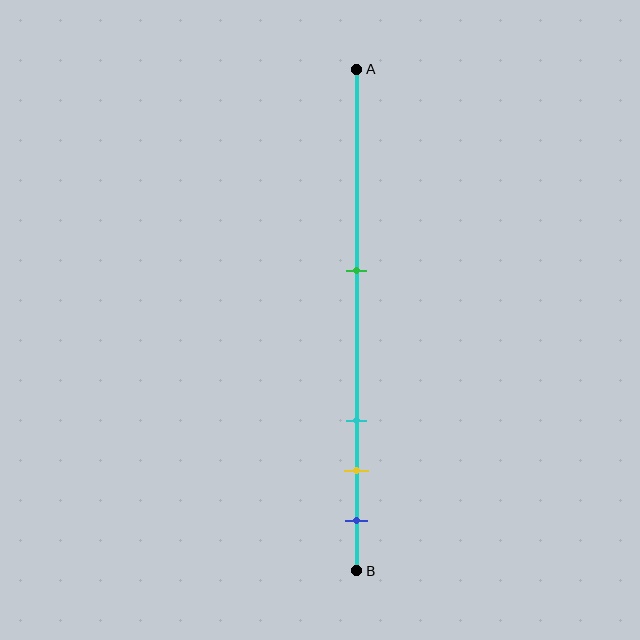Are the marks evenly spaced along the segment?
No, the marks are not evenly spaced.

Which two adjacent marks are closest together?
The yellow and blue marks are the closest adjacent pair.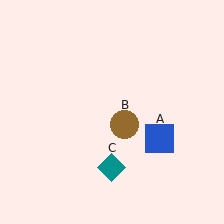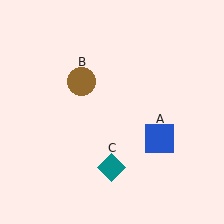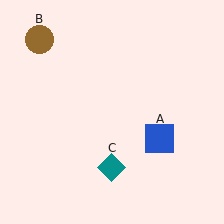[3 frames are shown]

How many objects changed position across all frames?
1 object changed position: brown circle (object B).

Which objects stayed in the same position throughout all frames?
Blue square (object A) and teal diamond (object C) remained stationary.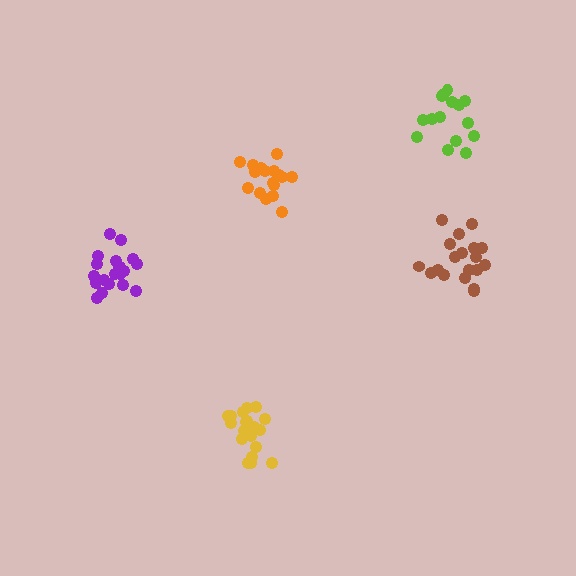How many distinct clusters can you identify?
There are 5 distinct clusters.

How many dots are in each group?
Group 1: 17 dots, Group 2: 15 dots, Group 3: 20 dots, Group 4: 20 dots, Group 5: 19 dots (91 total).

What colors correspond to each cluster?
The clusters are colored: orange, lime, purple, yellow, brown.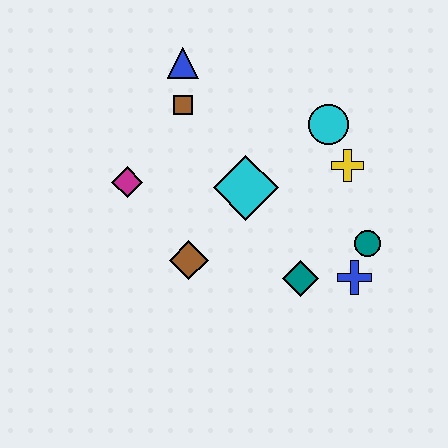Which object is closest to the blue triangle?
The brown square is closest to the blue triangle.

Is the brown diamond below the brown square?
Yes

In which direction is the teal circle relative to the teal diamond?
The teal circle is to the right of the teal diamond.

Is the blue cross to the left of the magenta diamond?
No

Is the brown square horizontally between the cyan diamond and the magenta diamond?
Yes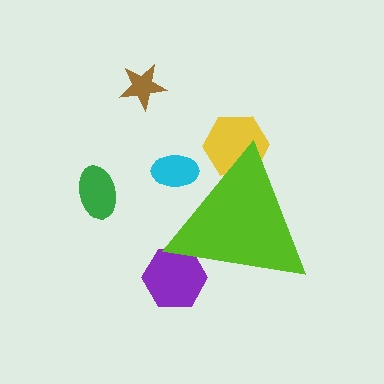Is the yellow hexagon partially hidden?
Yes, the yellow hexagon is partially hidden behind the lime triangle.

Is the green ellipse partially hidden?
No, the green ellipse is fully visible.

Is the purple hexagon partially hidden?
Yes, the purple hexagon is partially hidden behind the lime triangle.